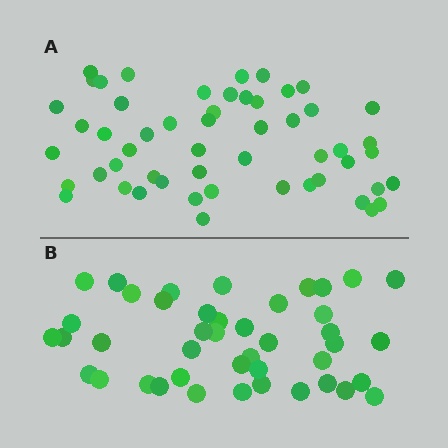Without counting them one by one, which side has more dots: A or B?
Region A (the top region) has more dots.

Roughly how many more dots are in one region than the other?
Region A has roughly 10 or so more dots than region B.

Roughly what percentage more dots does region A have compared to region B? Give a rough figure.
About 25% more.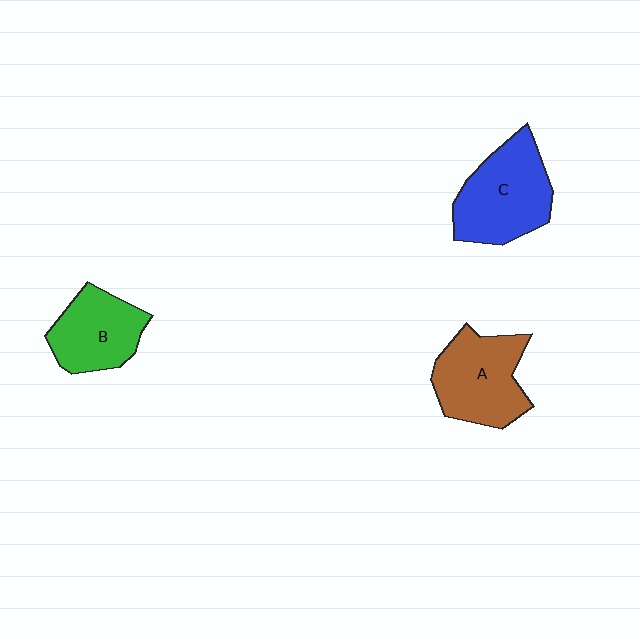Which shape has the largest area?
Shape C (blue).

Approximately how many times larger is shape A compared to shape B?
Approximately 1.2 times.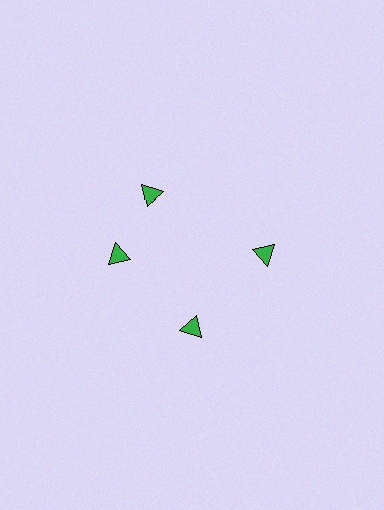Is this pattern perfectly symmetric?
No. The 4 green triangles are arranged in a ring, but one element near the 12 o'clock position is rotated out of alignment along the ring, breaking the 4-fold rotational symmetry.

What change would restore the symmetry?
The symmetry would be restored by rotating it back into even spacing with its neighbors so that all 4 triangles sit at equal angles and equal distance from the center.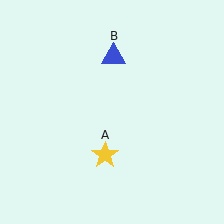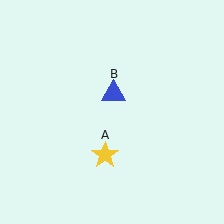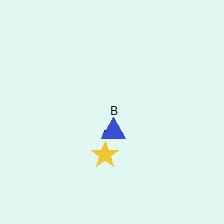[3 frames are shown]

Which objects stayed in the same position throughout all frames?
Yellow star (object A) remained stationary.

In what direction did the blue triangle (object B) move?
The blue triangle (object B) moved down.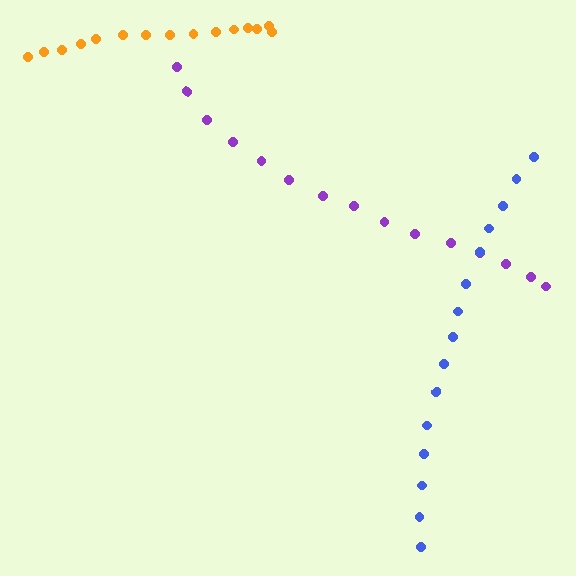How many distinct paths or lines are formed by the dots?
There are 3 distinct paths.